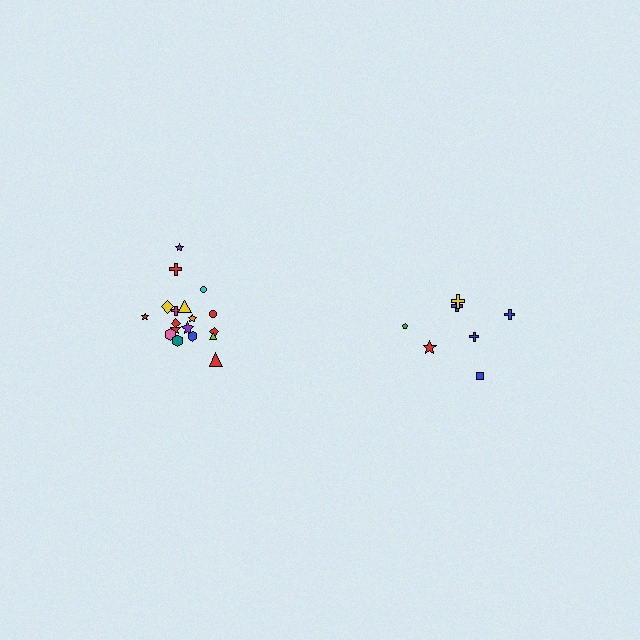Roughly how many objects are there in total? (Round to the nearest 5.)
Roughly 25 objects in total.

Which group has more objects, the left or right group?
The left group.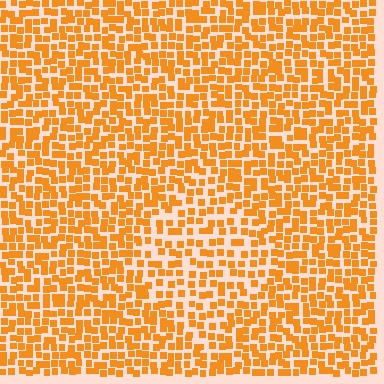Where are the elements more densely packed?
The elements are more densely packed outside the diamond boundary.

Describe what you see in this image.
The image contains small orange elements arranged at two different densities. A diamond-shaped region is visible where the elements are less densely packed than the surrounding area.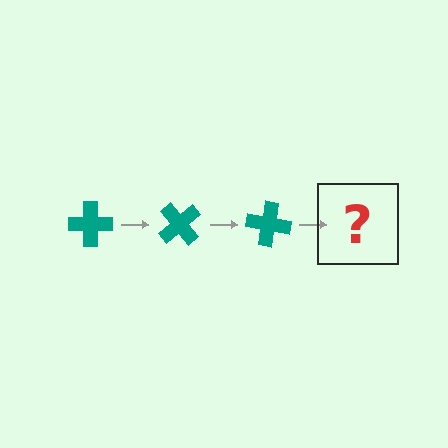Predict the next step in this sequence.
The next step is a teal cross rotated 150 degrees.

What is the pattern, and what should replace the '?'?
The pattern is that the cross rotates 50 degrees each step. The '?' should be a teal cross rotated 150 degrees.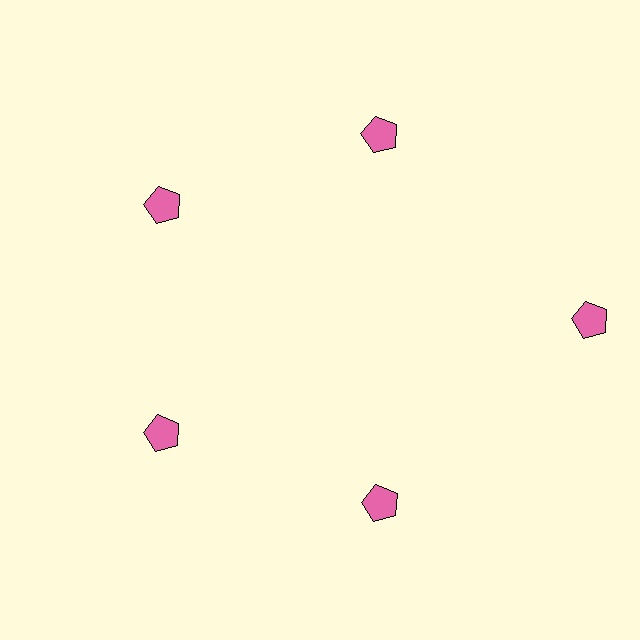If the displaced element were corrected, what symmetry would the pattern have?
It would have 5-fold rotational symmetry — the pattern would map onto itself every 72 degrees.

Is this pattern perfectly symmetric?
No. The 5 pink pentagons are arranged in a ring, but one element near the 3 o'clock position is pushed outward from the center, breaking the 5-fold rotational symmetry.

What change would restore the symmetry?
The symmetry would be restored by moving it inward, back onto the ring so that all 5 pentagons sit at equal angles and equal distance from the center.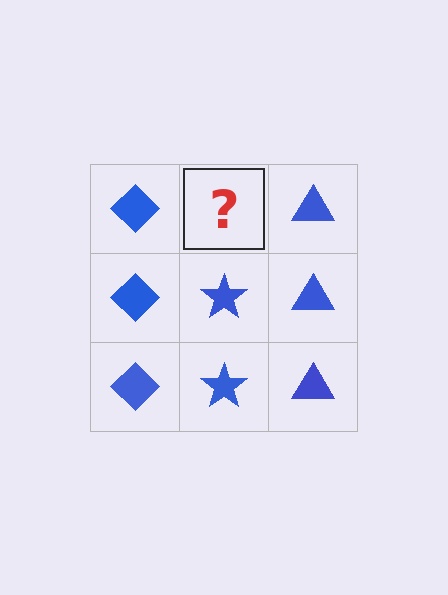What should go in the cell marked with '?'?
The missing cell should contain a blue star.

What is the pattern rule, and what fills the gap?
The rule is that each column has a consistent shape. The gap should be filled with a blue star.